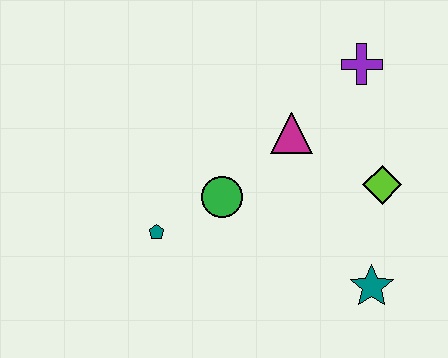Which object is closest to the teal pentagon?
The green circle is closest to the teal pentagon.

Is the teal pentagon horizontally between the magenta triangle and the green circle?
No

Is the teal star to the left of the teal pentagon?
No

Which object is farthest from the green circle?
The purple cross is farthest from the green circle.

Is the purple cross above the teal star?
Yes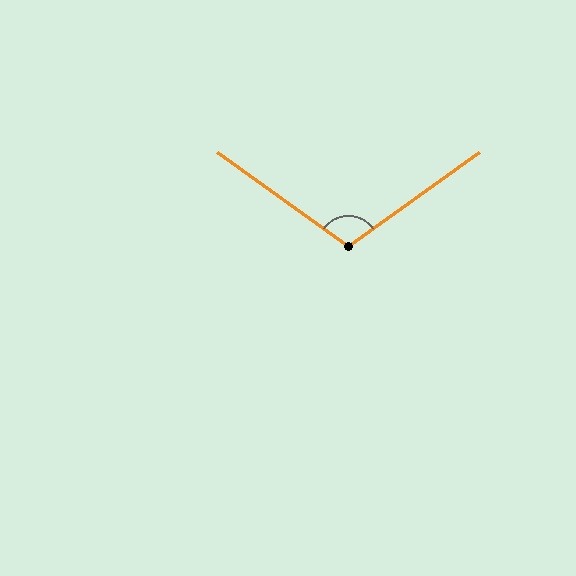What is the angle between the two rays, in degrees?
Approximately 109 degrees.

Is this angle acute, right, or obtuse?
It is obtuse.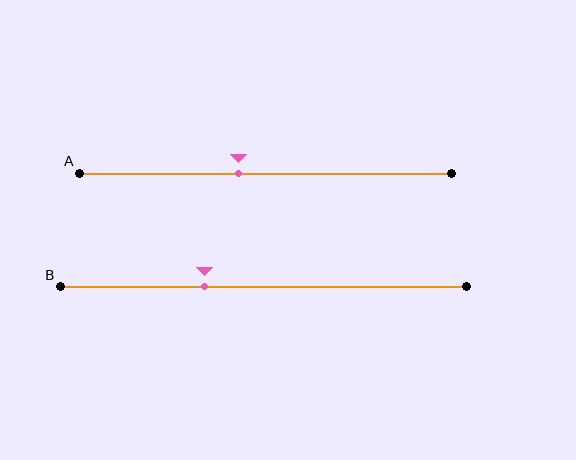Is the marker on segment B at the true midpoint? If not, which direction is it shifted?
No, the marker on segment B is shifted to the left by about 14% of the segment length.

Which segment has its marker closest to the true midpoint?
Segment A has its marker closest to the true midpoint.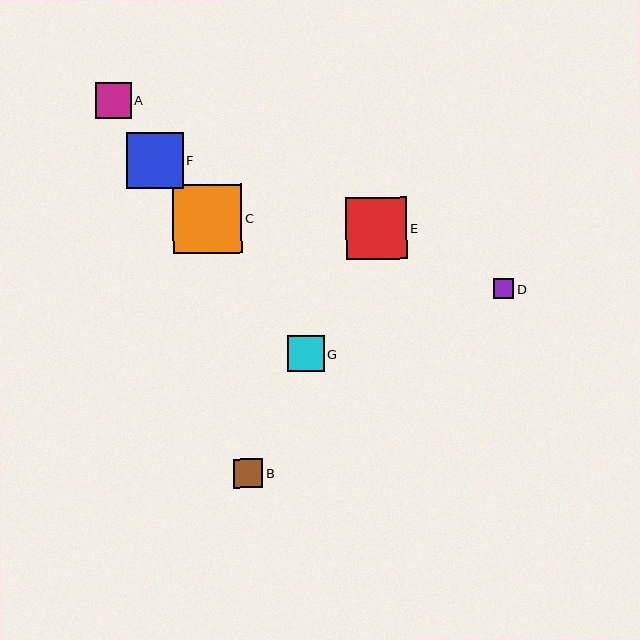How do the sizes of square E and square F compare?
Square E and square F are approximately the same size.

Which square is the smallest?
Square D is the smallest with a size of approximately 20 pixels.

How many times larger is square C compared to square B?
Square C is approximately 2.4 times the size of square B.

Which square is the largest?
Square C is the largest with a size of approximately 69 pixels.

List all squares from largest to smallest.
From largest to smallest: C, E, F, G, A, B, D.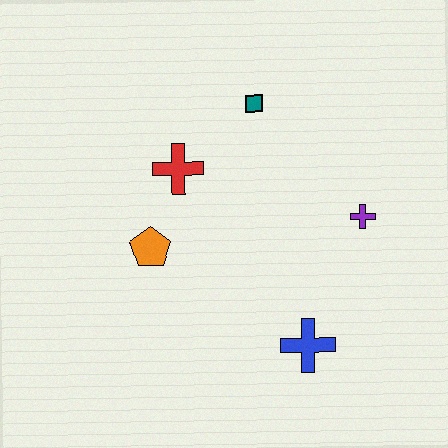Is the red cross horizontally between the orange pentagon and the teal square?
Yes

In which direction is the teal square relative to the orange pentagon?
The teal square is above the orange pentagon.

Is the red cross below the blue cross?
No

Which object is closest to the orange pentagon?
The red cross is closest to the orange pentagon.